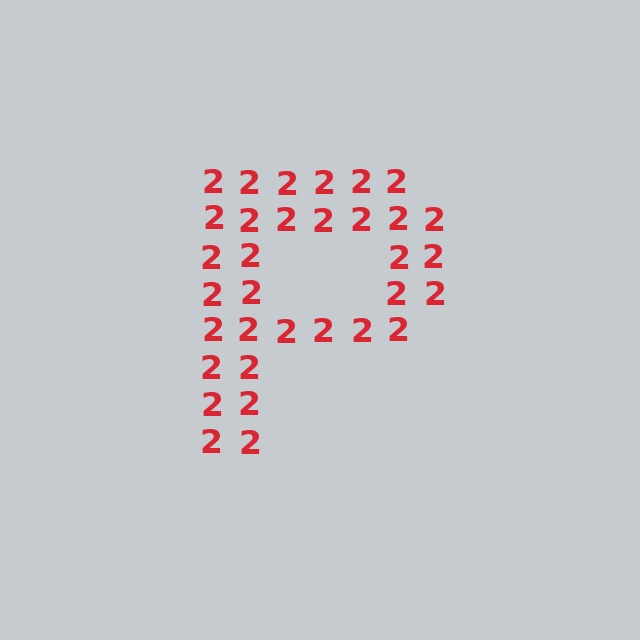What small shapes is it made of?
It is made of small digit 2's.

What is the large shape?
The large shape is the letter P.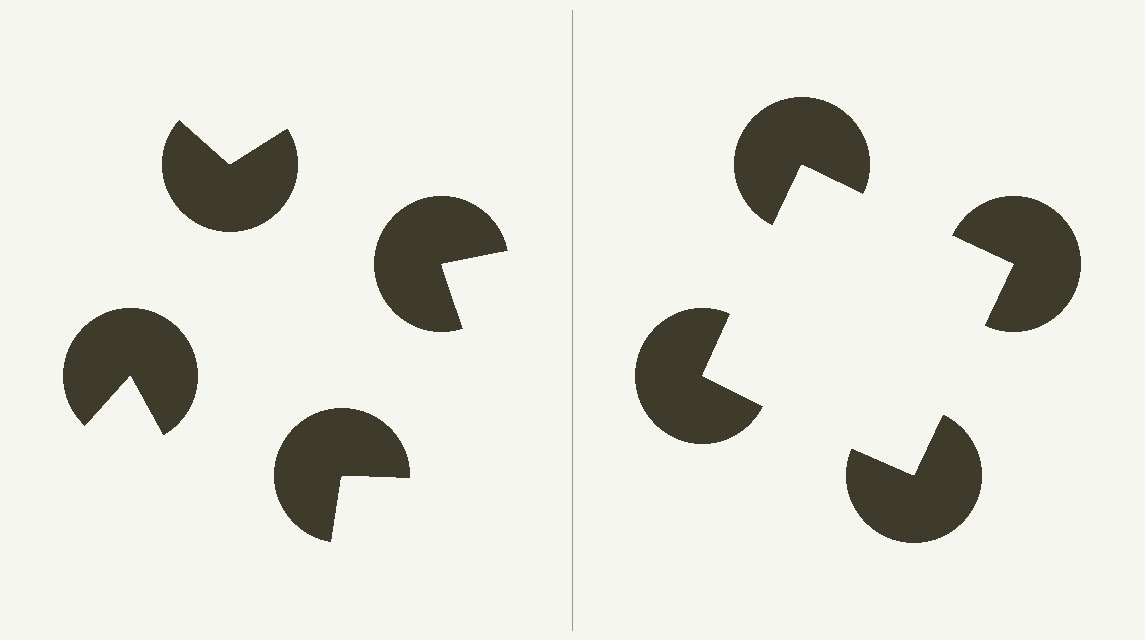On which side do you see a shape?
An illusory square appears on the right side. On the left side the wedge cuts are rotated, so no coherent shape forms.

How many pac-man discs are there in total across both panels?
8 — 4 on each side.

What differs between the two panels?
The pac-man discs are positioned identically on both sides; only the wedge orientations differ. On the right they align to a square; on the left they are misaligned.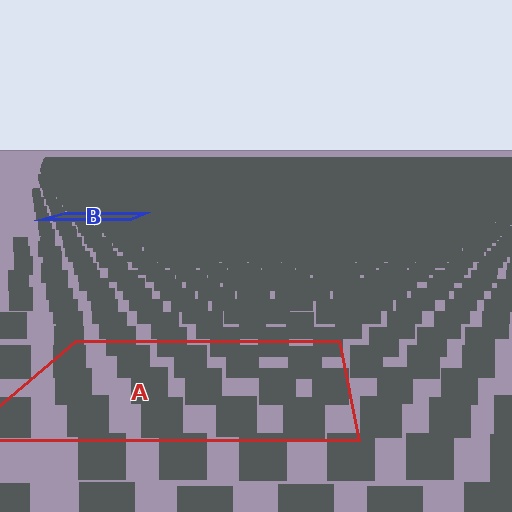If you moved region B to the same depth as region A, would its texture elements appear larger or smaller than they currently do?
They would appear larger. At a closer depth, the same texture elements are projected at a bigger on-screen size.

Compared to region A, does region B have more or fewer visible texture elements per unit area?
Region B has more texture elements per unit area — they are packed more densely because it is farther away.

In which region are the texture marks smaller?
The texture marks are smaller in region B, because it is farther away.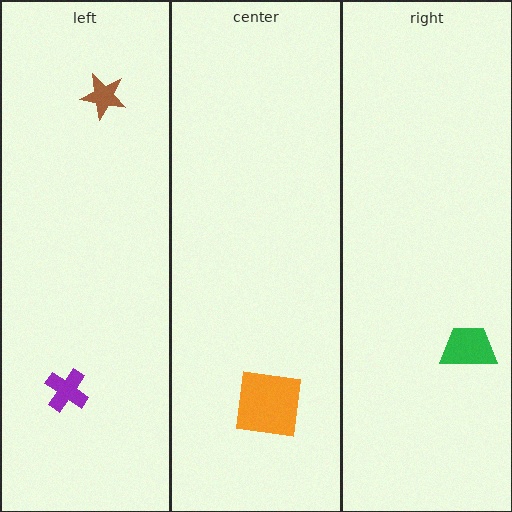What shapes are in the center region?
The orange square.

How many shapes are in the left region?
2.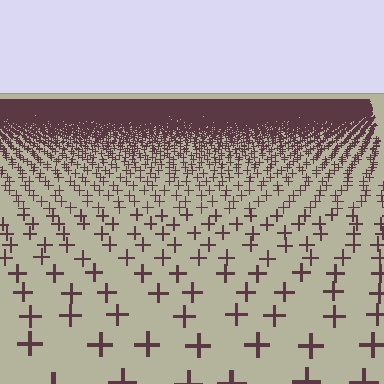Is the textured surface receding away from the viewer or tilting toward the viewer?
The surface is receding away from the viewer. Texture elements get smaller and denser toward the top.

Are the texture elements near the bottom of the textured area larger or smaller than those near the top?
Larger. Near the bottom, elements are closer to the viewer and appear at a bigger on-screen size.